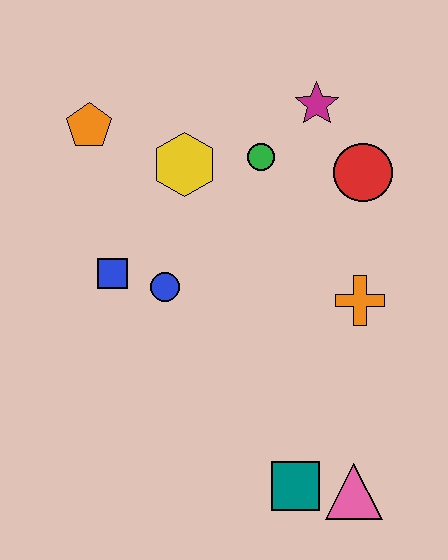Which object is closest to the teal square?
The pink triangle is closest to the teal square.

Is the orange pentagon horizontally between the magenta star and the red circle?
No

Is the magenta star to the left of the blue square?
No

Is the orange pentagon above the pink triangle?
Yes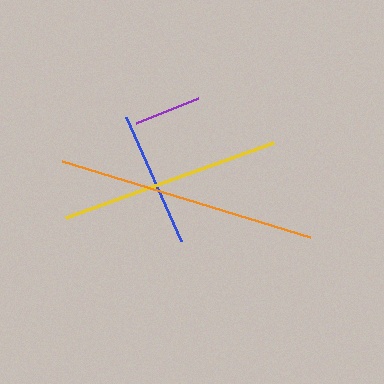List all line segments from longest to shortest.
From longest to shortest: orange, yellow, blue, purple.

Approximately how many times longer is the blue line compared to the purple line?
The blue line is approximately 2.0 times the length of the purple line.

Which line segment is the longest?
The orange line is the longest at approximately 259 pixels.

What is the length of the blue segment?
The blue segment is approximately 136 pixels long.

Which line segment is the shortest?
The purple line is the shortest at approximately 67 pixels.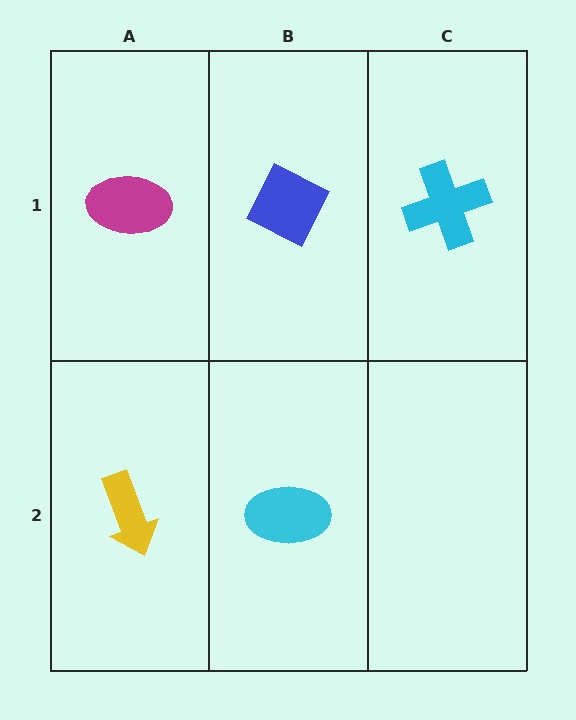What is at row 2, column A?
A yellow arrow.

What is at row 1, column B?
A blue diamond.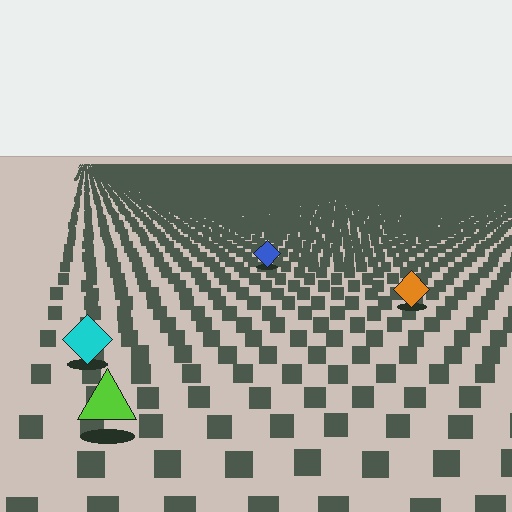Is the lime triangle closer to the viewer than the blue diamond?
Yes. The lime triangle is closer — you can tell from the texture gradient: the ground texture is coarser near it.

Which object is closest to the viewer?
The lime triangle is closest. The texture marks near it are larger and more spread out.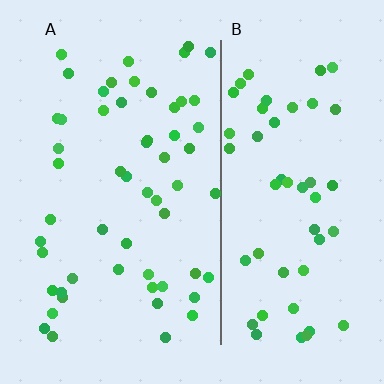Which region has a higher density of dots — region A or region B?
A (the left).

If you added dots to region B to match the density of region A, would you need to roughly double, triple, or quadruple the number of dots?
Approximately double.